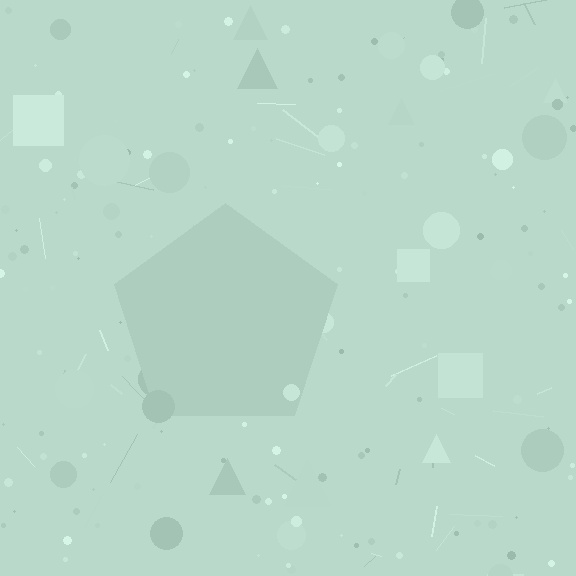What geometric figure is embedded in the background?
A pentagon is embedded in the background.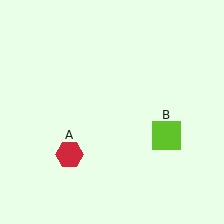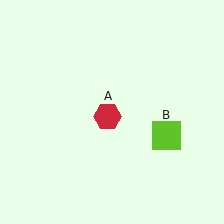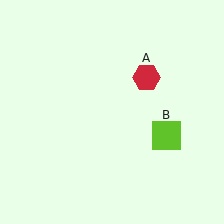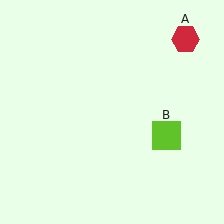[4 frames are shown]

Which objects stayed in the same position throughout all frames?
Lime square (object B) remained stationary.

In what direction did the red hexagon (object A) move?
The red hexagon (object A) moved up and to the right.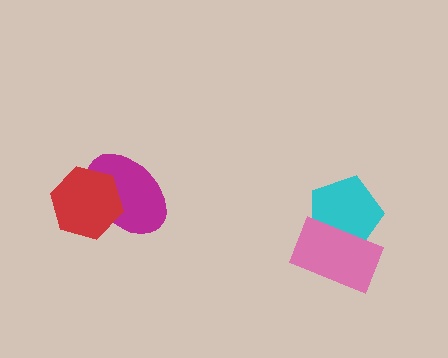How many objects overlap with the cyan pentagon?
1 object overlaps with the cyan pentagon.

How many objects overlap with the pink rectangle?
1 object overlaps with the pink rectangle.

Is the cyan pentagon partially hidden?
Yes, it is partially covered by another shape.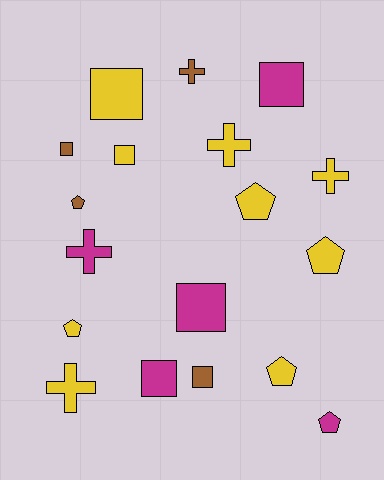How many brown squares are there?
There are 2 brown squares.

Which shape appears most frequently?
Square, with 7 objects.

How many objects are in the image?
There are 18 objects.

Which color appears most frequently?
Yellow, with 9 objects.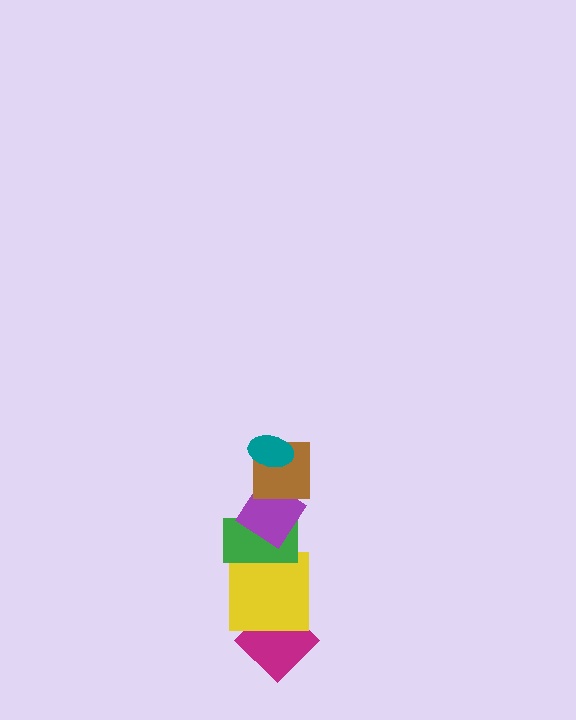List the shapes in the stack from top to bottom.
From top to bottom: the teal ellipse, the brown square, the purple diamond, the green rectangle, the yellow square, the magenta diamond.